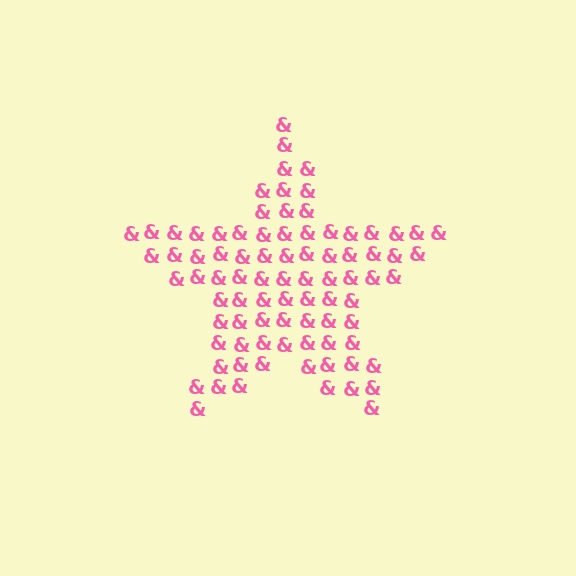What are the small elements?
The small elements are ampersands.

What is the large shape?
The large shape is a star.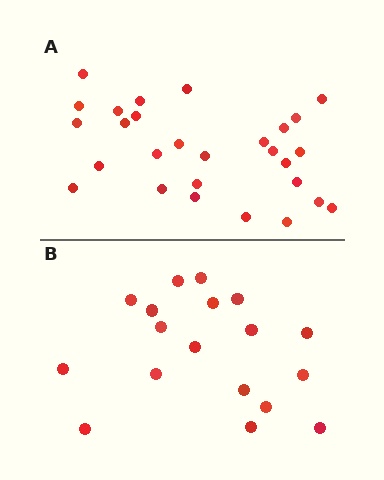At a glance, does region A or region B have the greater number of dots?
Region A (the top region) has more dots.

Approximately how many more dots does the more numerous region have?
Region A has roughly 10 or so more dots than region B.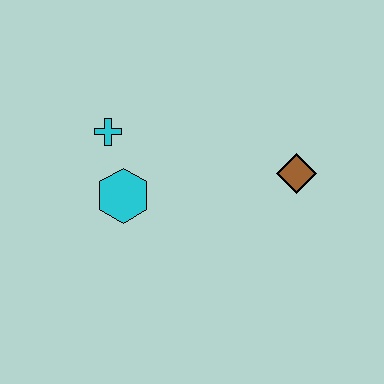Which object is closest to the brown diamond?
The cyan hexagon is closest to the brown diamond.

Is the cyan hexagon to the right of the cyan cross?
Yes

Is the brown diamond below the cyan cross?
Yes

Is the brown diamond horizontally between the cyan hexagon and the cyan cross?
No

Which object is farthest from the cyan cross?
The brown diamond is farthest from the cyan cross.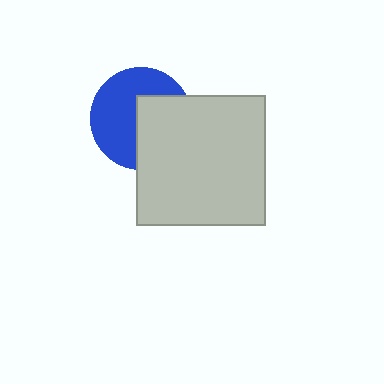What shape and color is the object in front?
The object in front is a light gray square.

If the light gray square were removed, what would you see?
You would see the complete blue circle.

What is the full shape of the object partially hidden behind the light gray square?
The partially hidden object is a blue circle.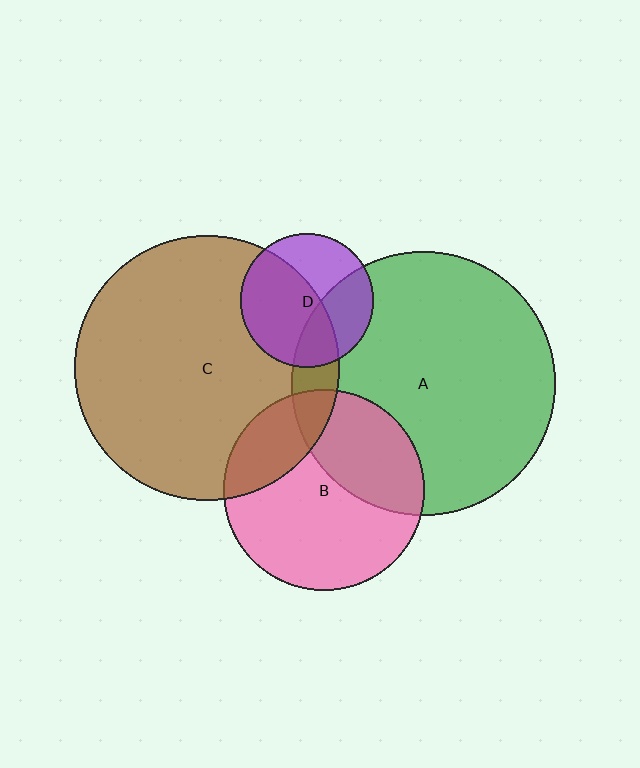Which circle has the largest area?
Circle C (brown).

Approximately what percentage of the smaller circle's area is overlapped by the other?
Approximately 10%.